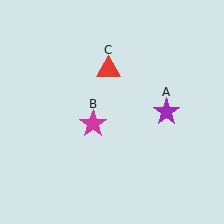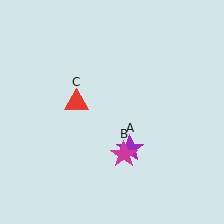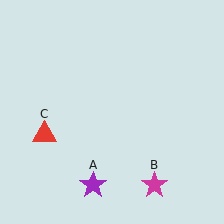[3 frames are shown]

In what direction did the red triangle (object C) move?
The red triangle (object C) moved down and to the left.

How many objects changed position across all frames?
3 objects changed position: purple star (object A), magenta star (object B), red triangle (object C).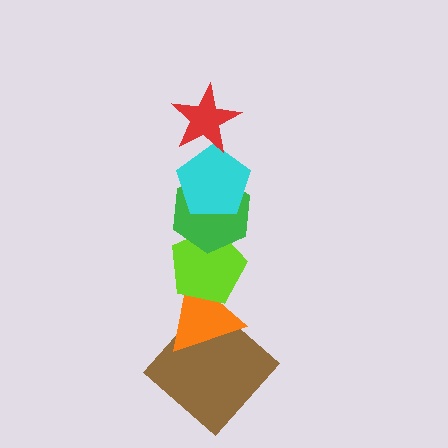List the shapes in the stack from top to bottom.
From top to bottom: the red star, the cyan pentagon, the green hexagon, the lime pentagon, the orange triangle, the brown diamond.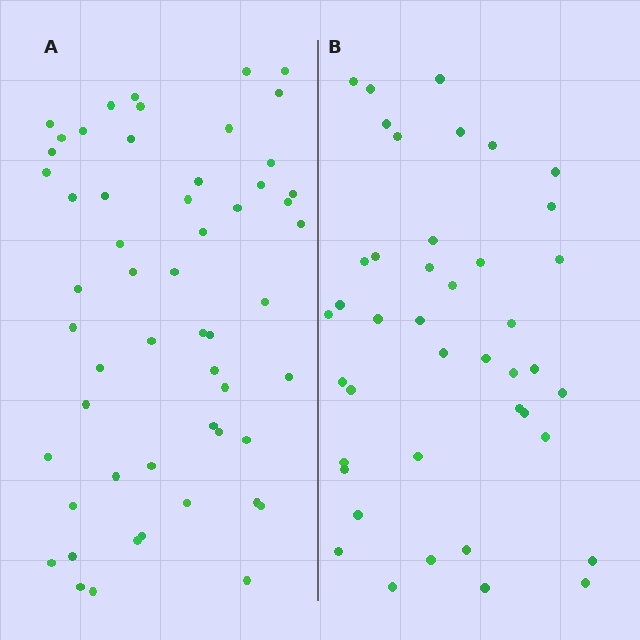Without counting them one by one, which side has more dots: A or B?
Region A (the left region) has more dots.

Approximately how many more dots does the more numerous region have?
Region A has approximately 15 more dots than region B.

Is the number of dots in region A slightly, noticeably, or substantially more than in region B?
Region A has noticeably more, but not dramatically so. The ratio is roughly 1.3 to 1.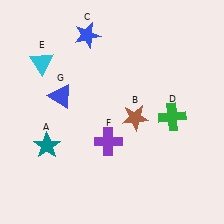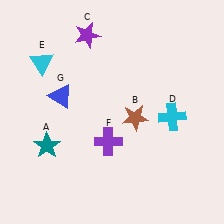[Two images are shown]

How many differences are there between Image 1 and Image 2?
There are 2 differences between the two images.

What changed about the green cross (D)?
In Image 1, D is green. In Image 2, it changed to cyan.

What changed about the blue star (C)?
In Image 1, C is blue. In Image 2, it changed to purple.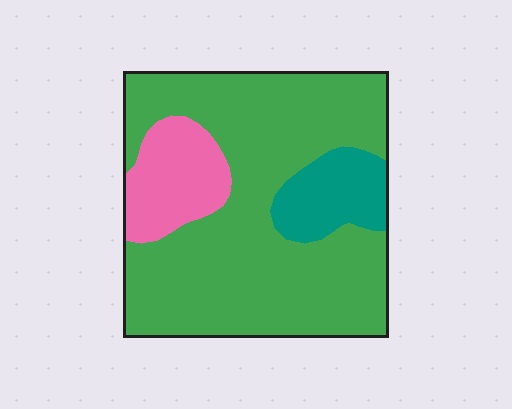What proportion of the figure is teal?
Teal covers around 10% of the figure.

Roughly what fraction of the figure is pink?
Pink takes up less than a sixth of the figure.